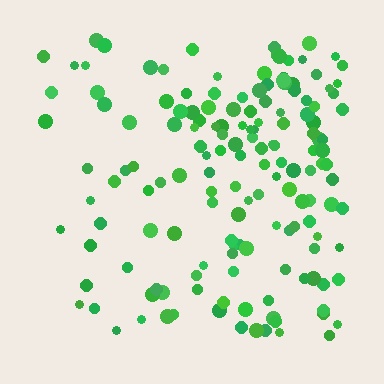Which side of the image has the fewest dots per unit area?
The left.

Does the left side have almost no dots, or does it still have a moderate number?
Still a moderate number, just noticeably fewer than the right.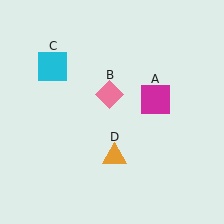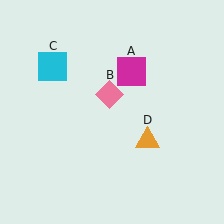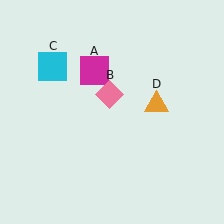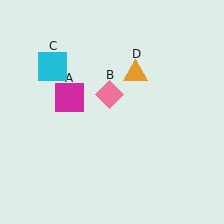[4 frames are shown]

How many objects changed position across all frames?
2 objects changed position: magenta square (object A), orange triangle (object D).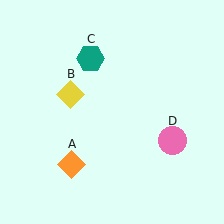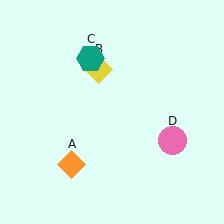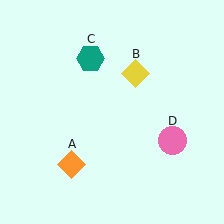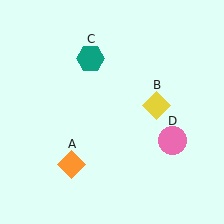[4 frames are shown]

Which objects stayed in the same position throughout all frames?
Orange diamond (object A) and teal hexagon (object C) and pink circle (object D) remained stationary.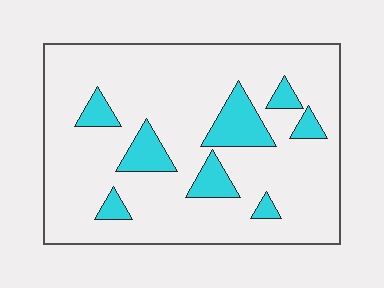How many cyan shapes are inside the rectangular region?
8.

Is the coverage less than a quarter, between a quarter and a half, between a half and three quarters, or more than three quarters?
Less than a quarter.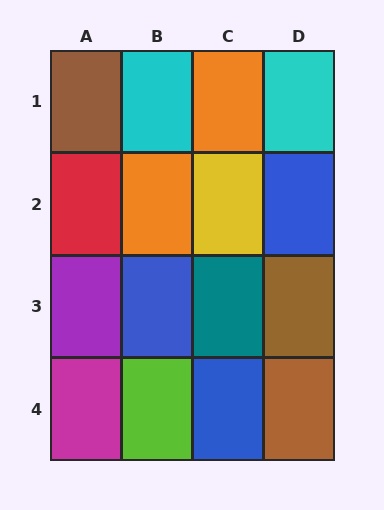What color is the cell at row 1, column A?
Brown.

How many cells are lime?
1 cell is lime.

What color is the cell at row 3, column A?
Purple.